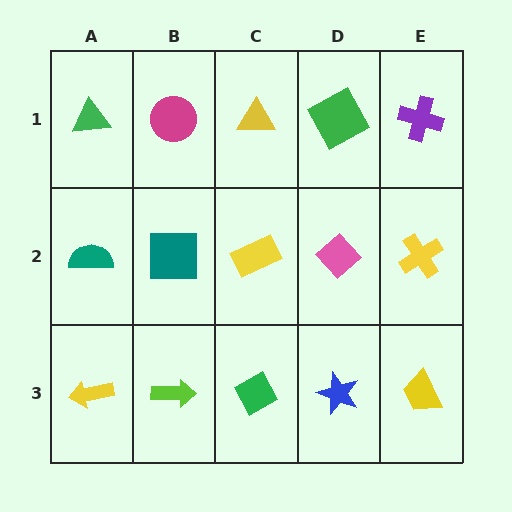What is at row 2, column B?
A teal square.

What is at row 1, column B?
A magenta circle.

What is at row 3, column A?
A yellow arrow.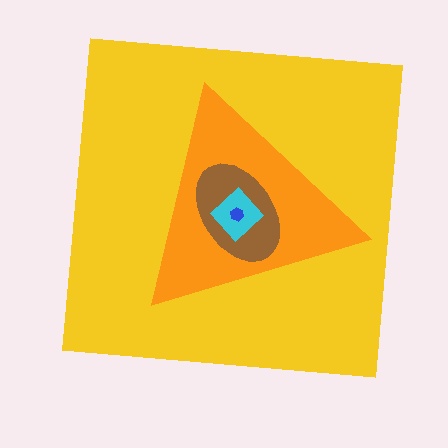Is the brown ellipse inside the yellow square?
Yes.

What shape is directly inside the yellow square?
The orange triangle.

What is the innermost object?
The blue hexagon.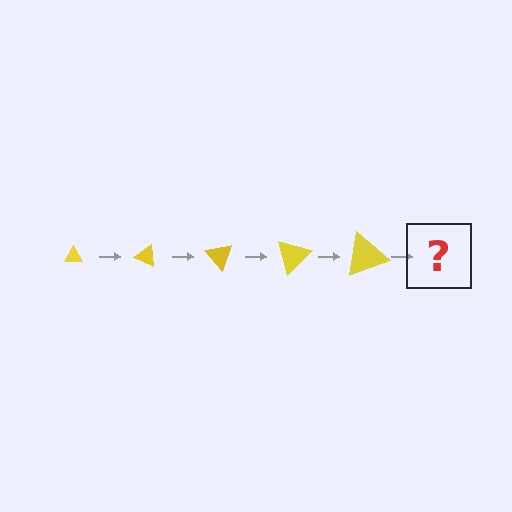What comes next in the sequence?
The next element should be a triangle, larger than the previous one and rotated 125 degrees from the start.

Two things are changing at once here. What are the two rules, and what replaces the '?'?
The two rules are that the triangle grows larger each step and it rotates 25 degrees each step. The '?' should be a triangle, larger than the previous one and rotated 125 degrees from the start.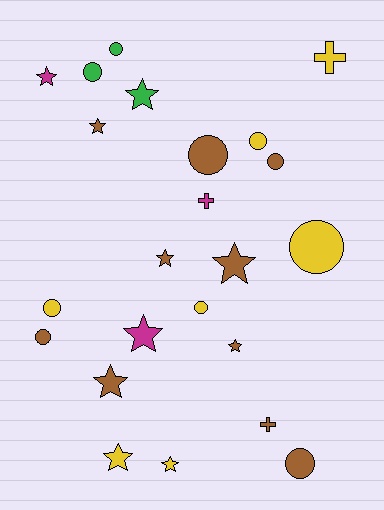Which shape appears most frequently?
Circle, with 10 objects.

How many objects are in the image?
There are 23 objects.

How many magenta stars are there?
There are 2 magenta stars.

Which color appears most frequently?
Brown, with 10 objects.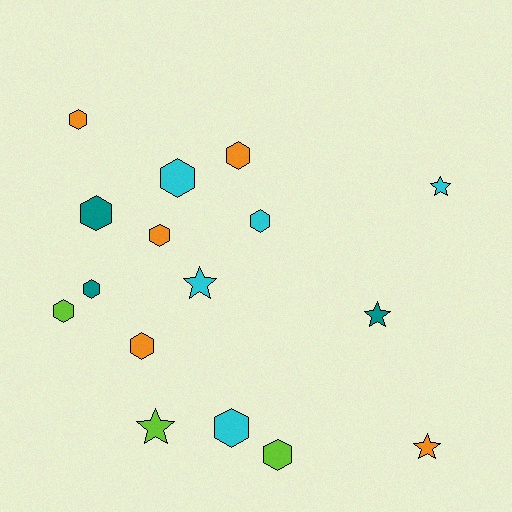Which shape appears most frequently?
Hexagon, with 11 objects.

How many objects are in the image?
There are 16 objects.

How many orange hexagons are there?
There are 4 orange hexagons.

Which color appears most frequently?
Cyan, with 5 objects.